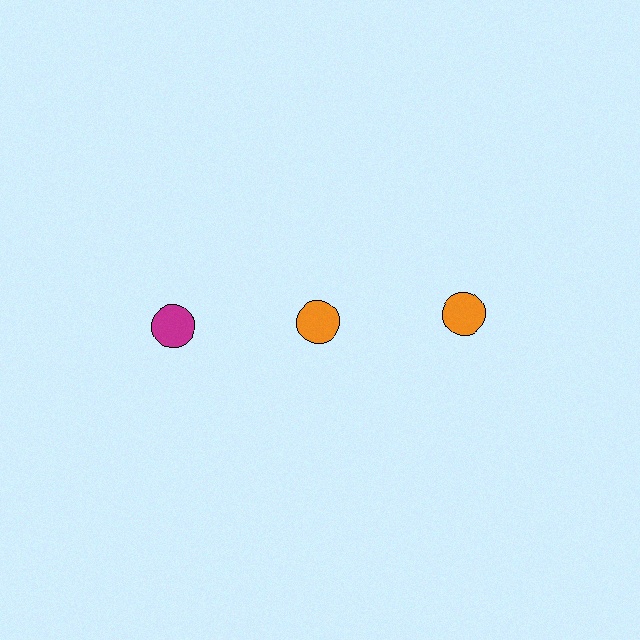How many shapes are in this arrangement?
There are 3 shapes arranged in a grid pattern.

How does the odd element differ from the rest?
It has a different color: magenta instead of orange.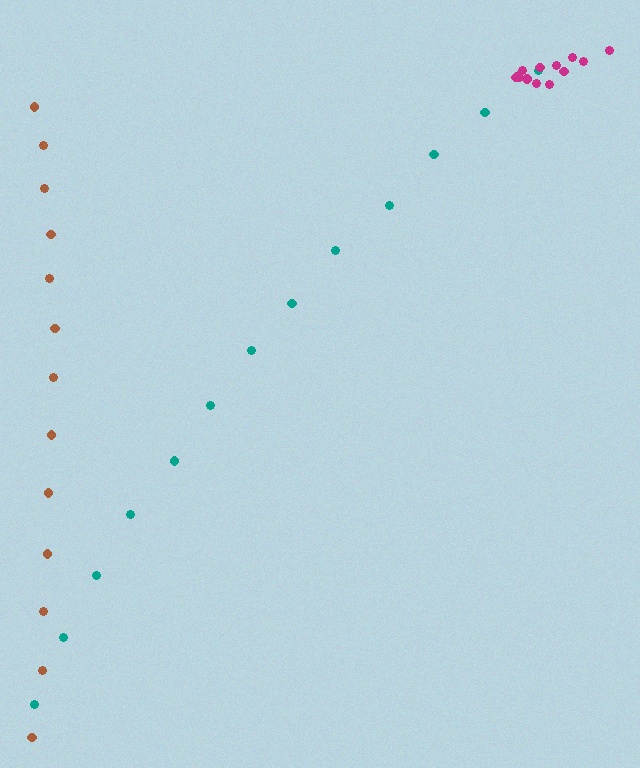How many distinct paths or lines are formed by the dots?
There are 3 distinct paths.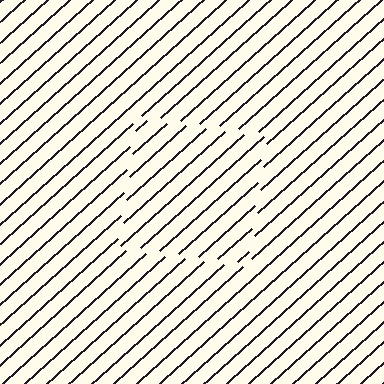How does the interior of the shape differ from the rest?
The interior of the shape contains the same grating, shifted by half a period — the contour is defined by the phase discontinuity where line-ends from the inner and outer gratings abut.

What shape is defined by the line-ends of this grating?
An illusory square. The interior of the shape contains the same grating, shifted by half a period — the contour is defined by the phase discontinuity where line-ends from the inner and outer gratings abut.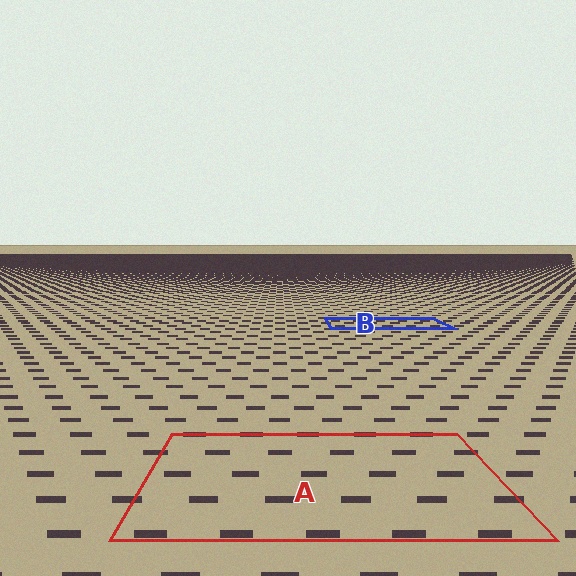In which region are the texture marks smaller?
The texture marks are smaller in region B, because it is farther away.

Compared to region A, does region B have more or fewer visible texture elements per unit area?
Region B has more texture elements per unit area — they are packed more densely because it is farther away.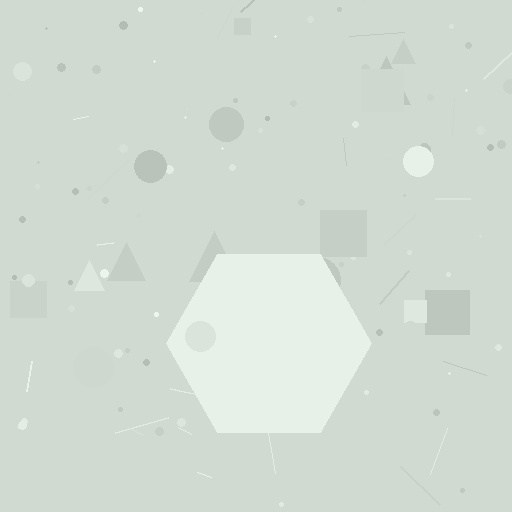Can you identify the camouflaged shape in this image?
The camouflaged shape is a hexagon.